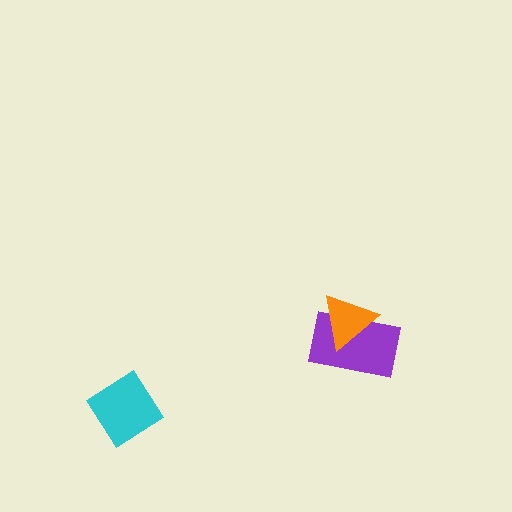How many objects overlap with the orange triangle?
1 object overlaps with the orange triangle.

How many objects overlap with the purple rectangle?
1 object overlaps with the purple rectangle.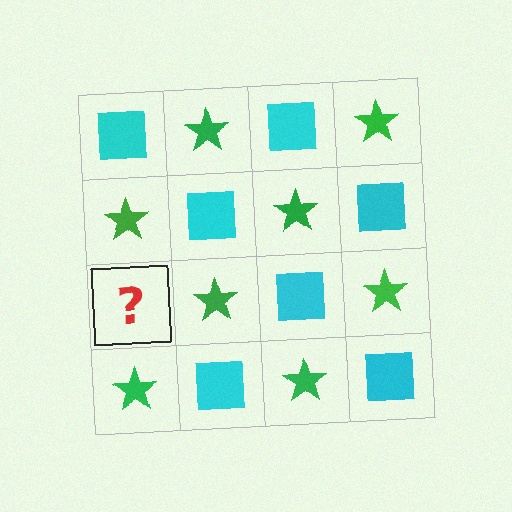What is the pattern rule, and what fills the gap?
The rule is that it alternates cyan square and green star in a checkerboard pattern. The gap should be filled with a cyan square.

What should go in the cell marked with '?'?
The missing cell should contain a cyan square.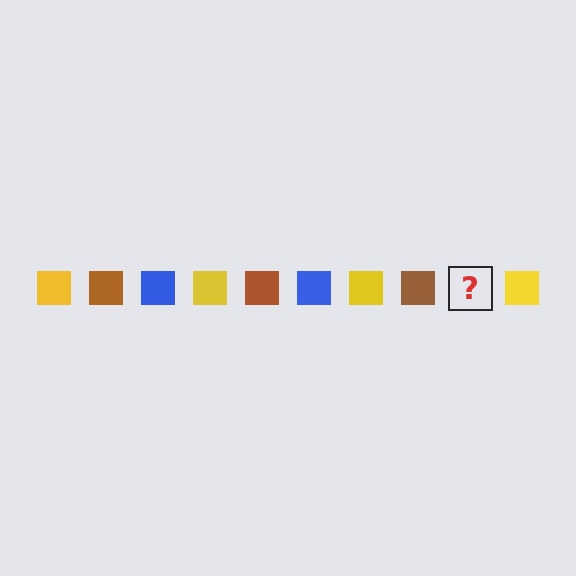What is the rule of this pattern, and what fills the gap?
The rule is that the pattern cycles through yellow, brown, blue squares. The gap should be filled with a blue square.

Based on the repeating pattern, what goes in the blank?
The blank should be a blue square.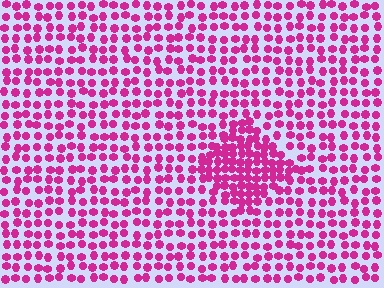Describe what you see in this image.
The image contains small magenta elements arranged at two different densities. A diamond-shaped region is visible where the elements are more densely packed than the surrounding area.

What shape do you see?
I see a diamond.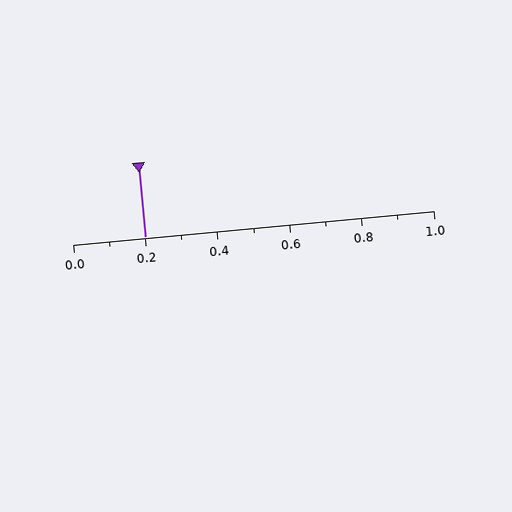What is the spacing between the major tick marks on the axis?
The major ticks are spaced 0.2 apart.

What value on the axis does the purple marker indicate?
The marker indicates approximately 0.2.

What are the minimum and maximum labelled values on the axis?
The axis runs from 0.0 to 1.0.